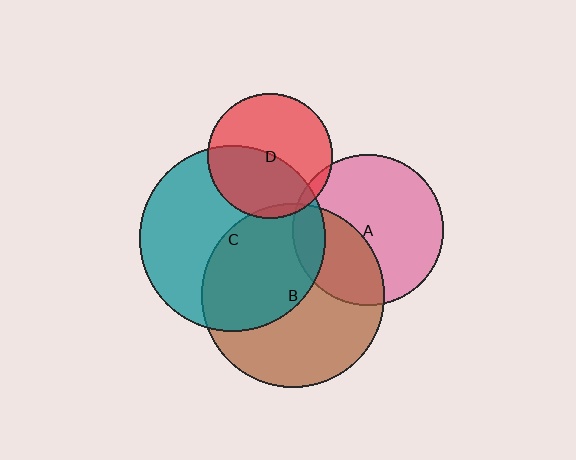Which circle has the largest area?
Circle C (teal).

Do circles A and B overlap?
Yes.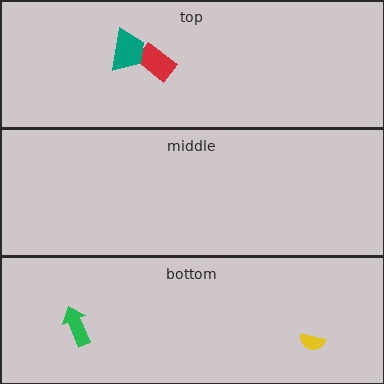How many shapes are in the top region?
2.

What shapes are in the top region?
The red rectangle, the teal trapezoid.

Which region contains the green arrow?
The bottom region.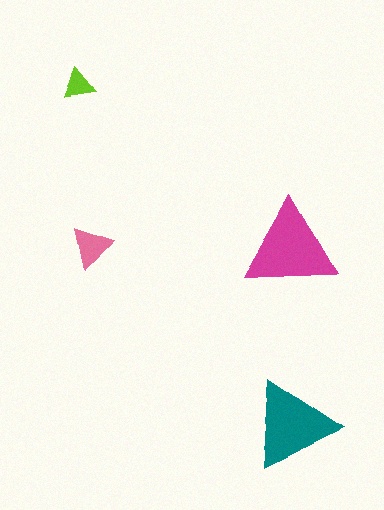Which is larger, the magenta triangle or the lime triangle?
The magenta one.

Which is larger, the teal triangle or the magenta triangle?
The magenta one.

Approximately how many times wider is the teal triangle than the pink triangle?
About 2 times wider.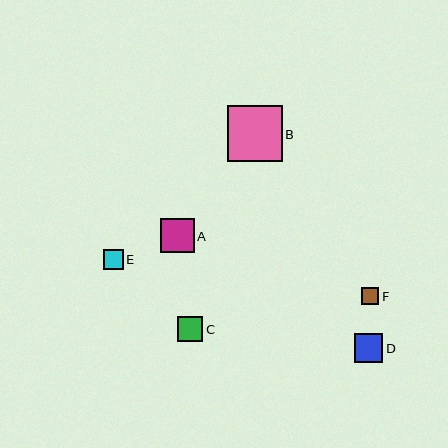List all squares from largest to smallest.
From largest to smallest: B, A, D, C, E, F.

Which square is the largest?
Square B is the largest with a size of approximately 55 pixels.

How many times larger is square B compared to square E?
Square B is approximately 2.8 times the size of square E.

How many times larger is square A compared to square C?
Square A is approximately 1.3 times the size of square C.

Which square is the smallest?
Square F is the smallest with a size of approximately 17 pixels.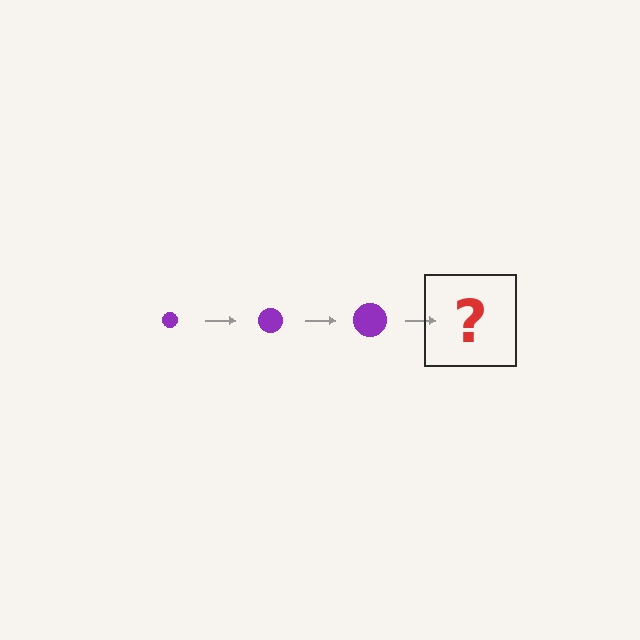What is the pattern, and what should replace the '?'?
The pattern is that the circle gets progressively larger each step. The '?' should be a purple circle, larger than the previous one.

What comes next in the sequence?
The next element should be a purple circle, larger than the previous one.